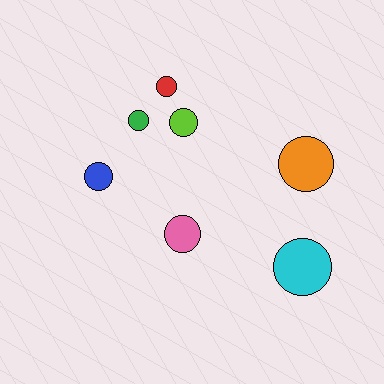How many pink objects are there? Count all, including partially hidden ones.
There is 1 pink object.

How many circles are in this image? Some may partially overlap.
There are 7 circles.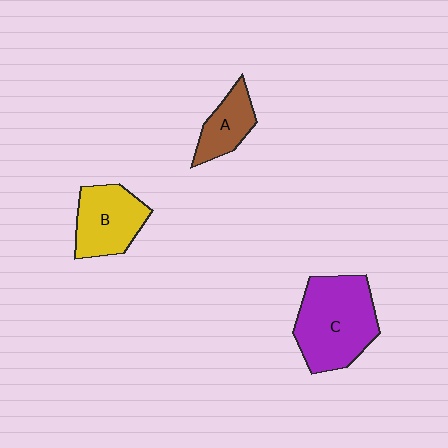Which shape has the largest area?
Shape C (purple).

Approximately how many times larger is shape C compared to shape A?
Approximately 2.2 times.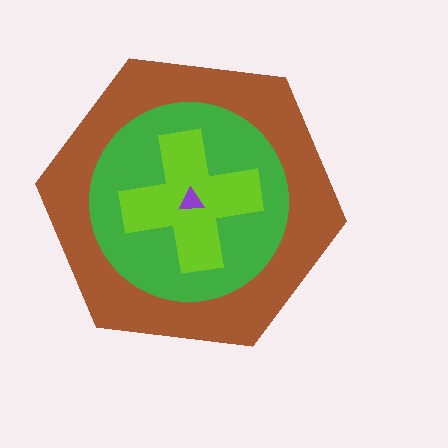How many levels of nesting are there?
4.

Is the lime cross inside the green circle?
Yes.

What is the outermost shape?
The brown hexagon.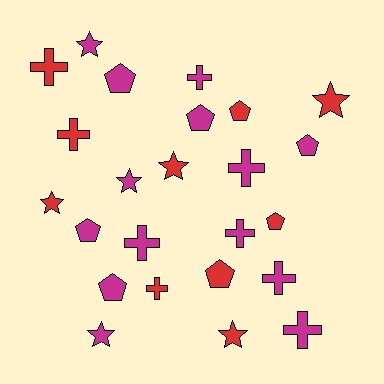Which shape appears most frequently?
Cross, with 9 objects.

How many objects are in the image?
There are 24 objects.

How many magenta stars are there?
There are 3 magenta stars.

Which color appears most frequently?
Magenta, with 14 objects.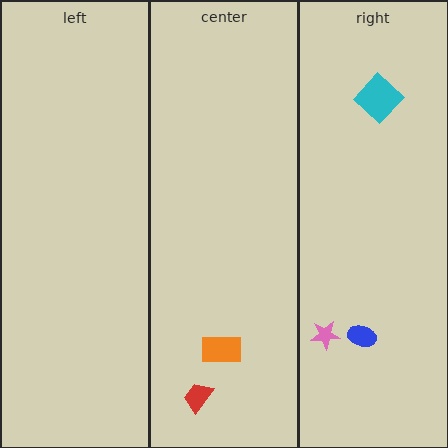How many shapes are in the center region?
2.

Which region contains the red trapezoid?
The center region.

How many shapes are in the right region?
3.